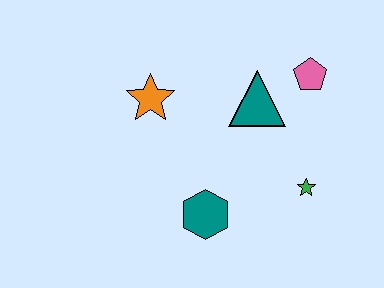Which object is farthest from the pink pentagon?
The teal hexagon is farthest from the pink pentagon.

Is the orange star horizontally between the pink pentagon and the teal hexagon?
No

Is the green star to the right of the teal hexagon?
Yes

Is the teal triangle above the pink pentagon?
No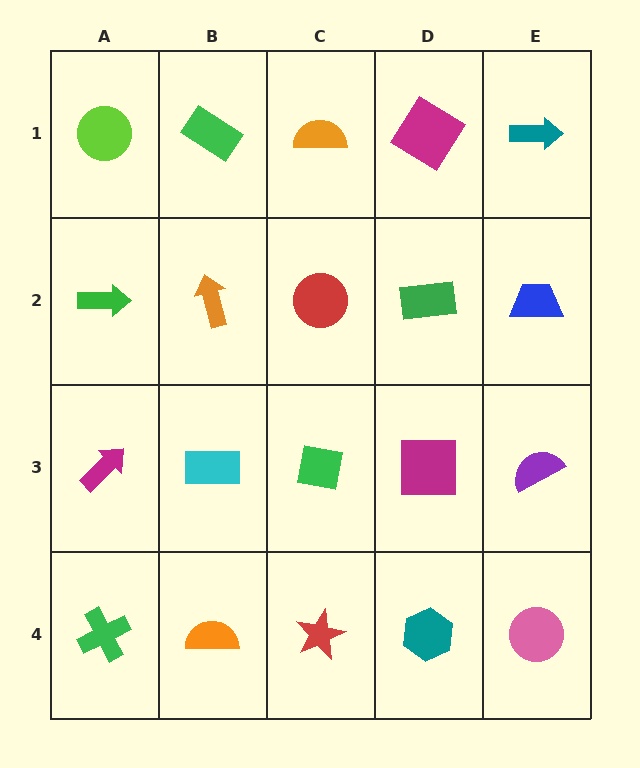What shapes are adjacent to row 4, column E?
A purple semicircle (row 3, column E), a teal hexagon (row 4, column D).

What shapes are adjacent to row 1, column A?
A green arrow (row 2, column A), a green rectangle (row 1, column B).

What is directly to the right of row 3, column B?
A green square.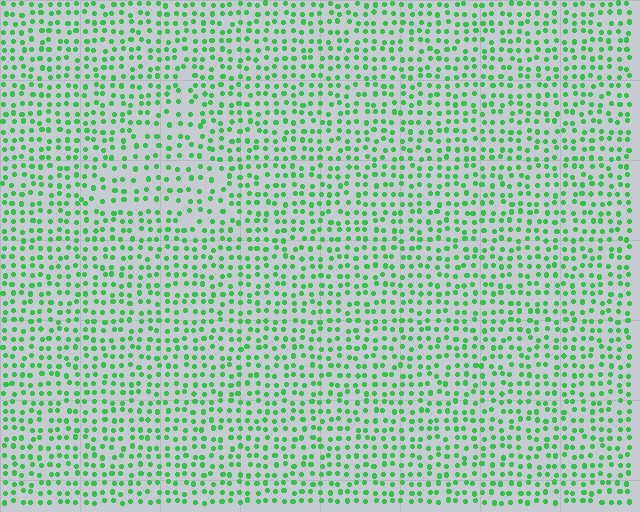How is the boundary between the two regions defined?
The boundary is defined by a change in element density (approximately 1.4x ratio). All elements are the same color, size, and shape.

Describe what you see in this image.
The image contains small green elements arranged at two different densities. A triangle-shaped region is visible where the elements are less densely packed than the surrounding area.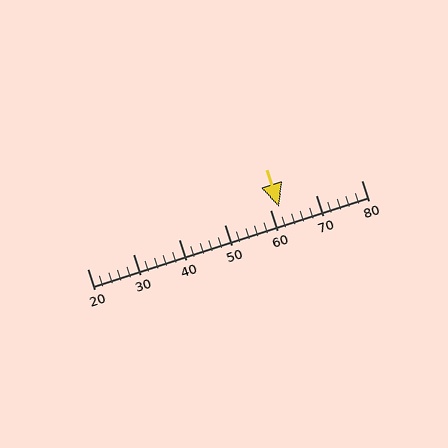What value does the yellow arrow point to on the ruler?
The yellow arrow points to approximately 62.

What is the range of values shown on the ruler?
The ruler shows values from 20 to 80.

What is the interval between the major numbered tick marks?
The major tick marks are spaced 10 units apart.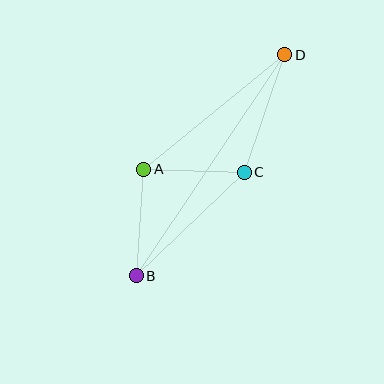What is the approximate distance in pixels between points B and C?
The distance between B and C is approximately 150 pixels.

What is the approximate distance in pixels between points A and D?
The distance between A and D is approximately 182 pixels.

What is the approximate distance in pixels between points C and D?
The distance between C and D is approximately 124 pixels.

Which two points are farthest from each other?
Points B and D are farthest from each other.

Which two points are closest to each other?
Points A and C are closest to each other.